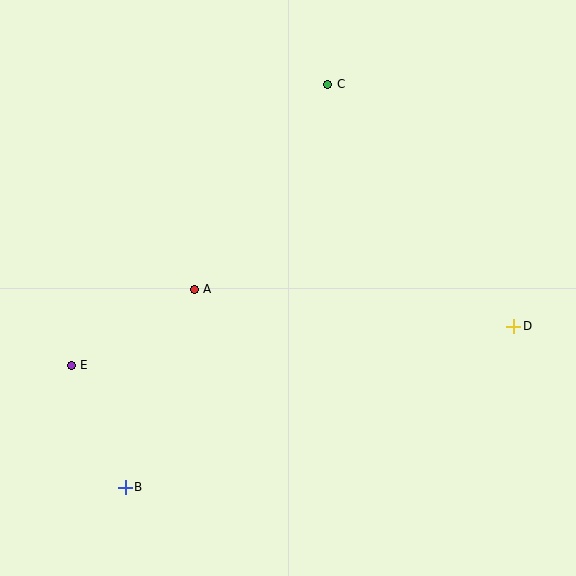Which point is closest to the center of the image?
Point A at (194, 289) is closest to the center.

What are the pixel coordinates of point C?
Point C is at (328, 84).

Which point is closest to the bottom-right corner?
Point D is closest to the bottom-right corner.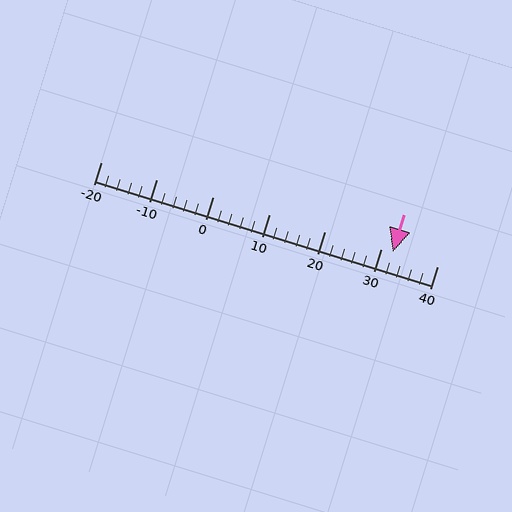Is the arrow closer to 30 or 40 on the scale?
The arrow is closer to 30.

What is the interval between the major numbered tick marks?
The major tick marks are spaced 10 units apart.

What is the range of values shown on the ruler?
The ruler shows values from -20 to 40.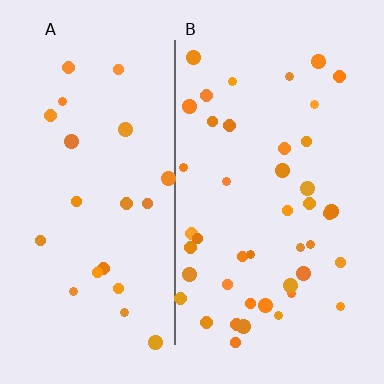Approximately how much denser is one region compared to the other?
Approximately 2.0× — region B over region A.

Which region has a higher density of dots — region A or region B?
B (the right).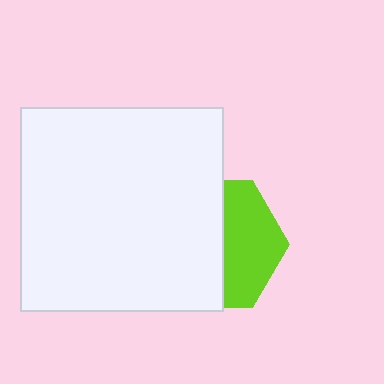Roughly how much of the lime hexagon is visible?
A small part of it is visible (roughly 43%).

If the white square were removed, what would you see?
You would see the complete lime hexagon.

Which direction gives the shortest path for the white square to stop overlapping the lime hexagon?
Moving left gives the shortest separation.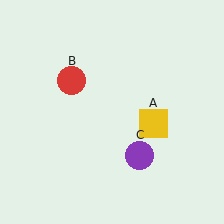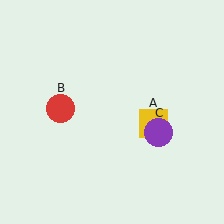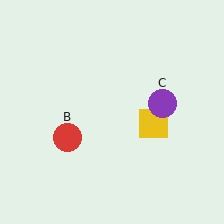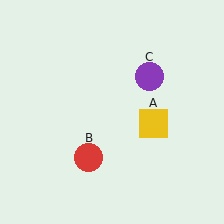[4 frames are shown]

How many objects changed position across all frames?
2 objects changed position: red circle (object B), purple circle (object C).